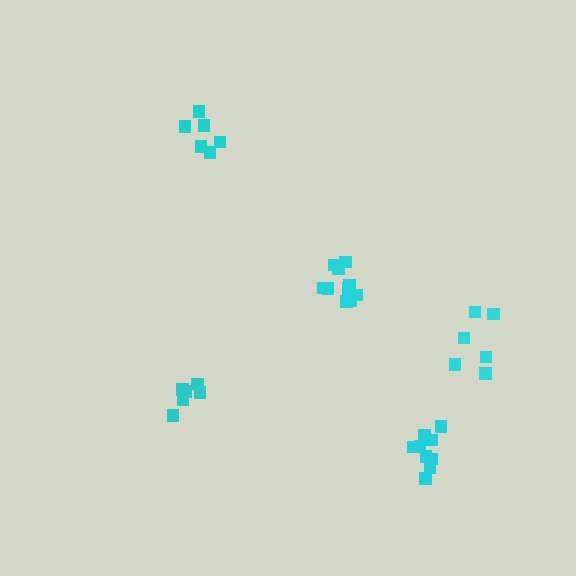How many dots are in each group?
Group 1: 9 dots, Group 2: 10 dots, Group 3: 7 dots, Group 4: 6 dots, Group 5: 6 dots (38 total).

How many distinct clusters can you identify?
There are 5 distinct clusters.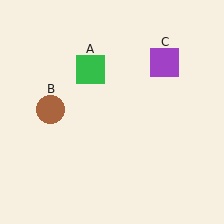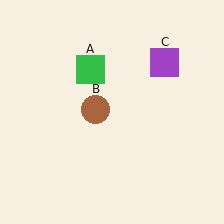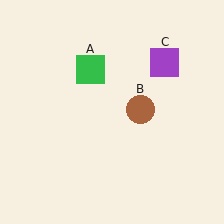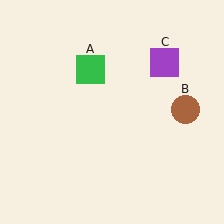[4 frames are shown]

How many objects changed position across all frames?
1 object changed position: brown circle (object B).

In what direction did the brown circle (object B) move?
The brown circle (object B) moved right.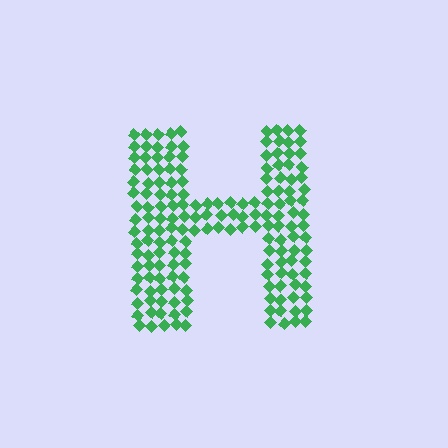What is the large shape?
The large shape is the letter H.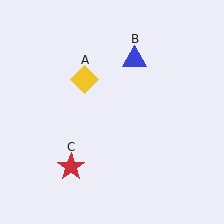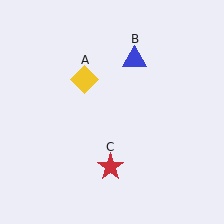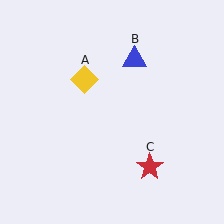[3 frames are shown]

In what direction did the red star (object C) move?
The red star (object C) moved right.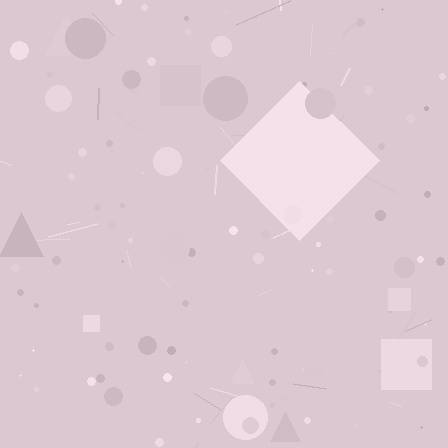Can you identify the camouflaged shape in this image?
The camouflaged shape is a diamond.